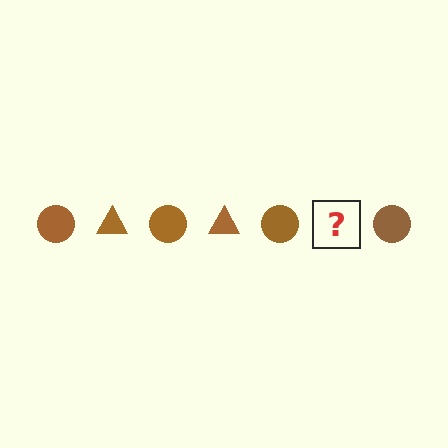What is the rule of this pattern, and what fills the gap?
The rule is that the pattern cycles through circle, triangle shapes in brown. The gap should be filled with a brown triangle.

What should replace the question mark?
The question mark should be replaced with a brown triangle.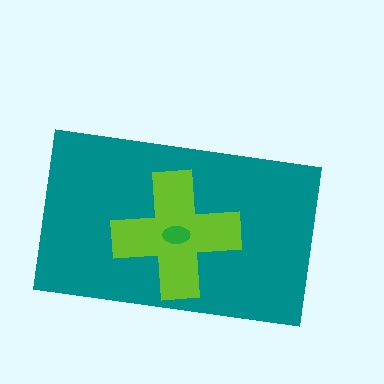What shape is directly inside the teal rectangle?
The lime cross.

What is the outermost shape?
The teal rectangle.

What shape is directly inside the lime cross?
The green ellipse.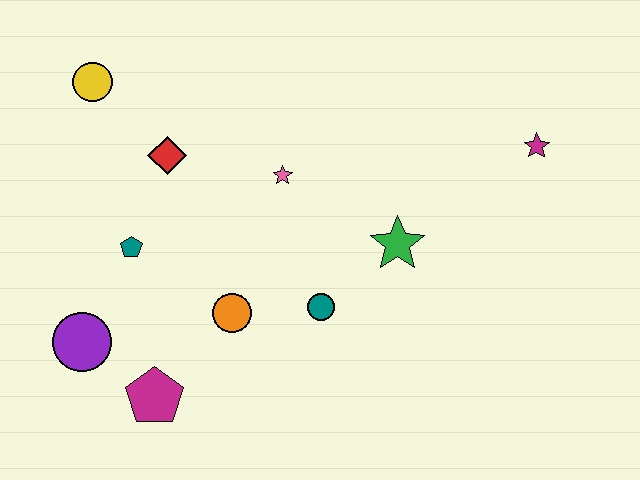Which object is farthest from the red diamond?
The magenta star is farthest from the red diamond.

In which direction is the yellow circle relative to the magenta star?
The yellow circle is to the left of the magenta star.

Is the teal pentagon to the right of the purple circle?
Yes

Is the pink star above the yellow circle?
No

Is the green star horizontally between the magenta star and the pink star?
Yes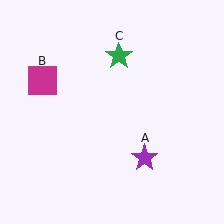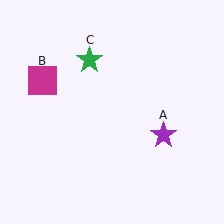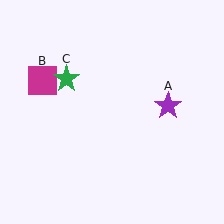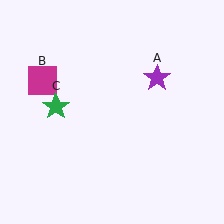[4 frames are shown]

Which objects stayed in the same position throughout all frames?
Magenta square (object B) remained stationary.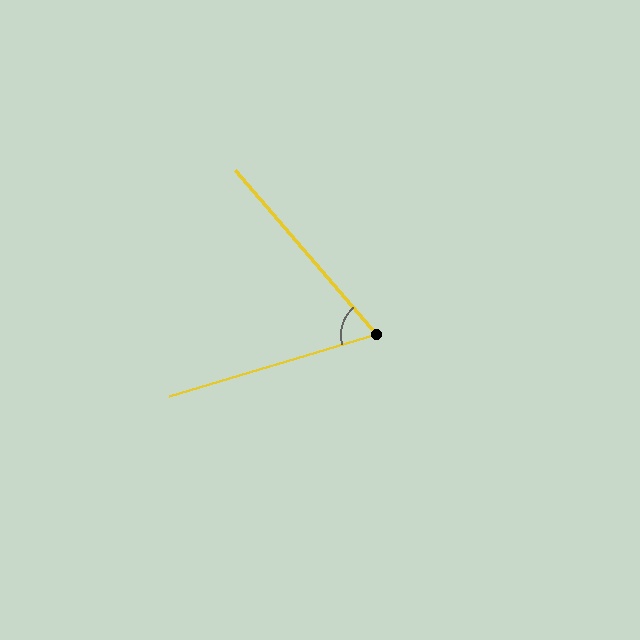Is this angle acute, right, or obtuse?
It is acute.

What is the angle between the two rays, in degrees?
Approximately 66 degrees.